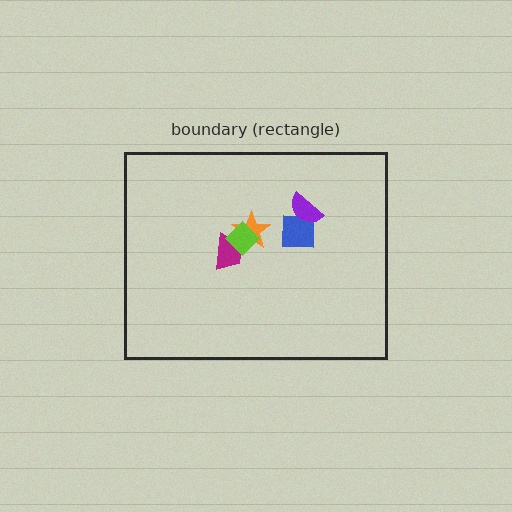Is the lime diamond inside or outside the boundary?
Inside.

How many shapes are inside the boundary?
5 inside, 0 outside.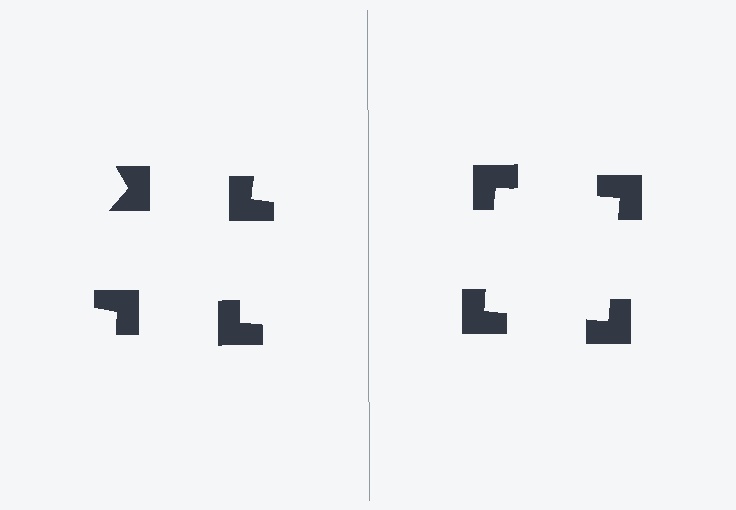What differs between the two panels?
The notched squares are positioned identically on both sides; only the wedge orientations differ. On the right they align to a square; on the left they are misaligned.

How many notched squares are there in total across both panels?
8 — 4 on each side.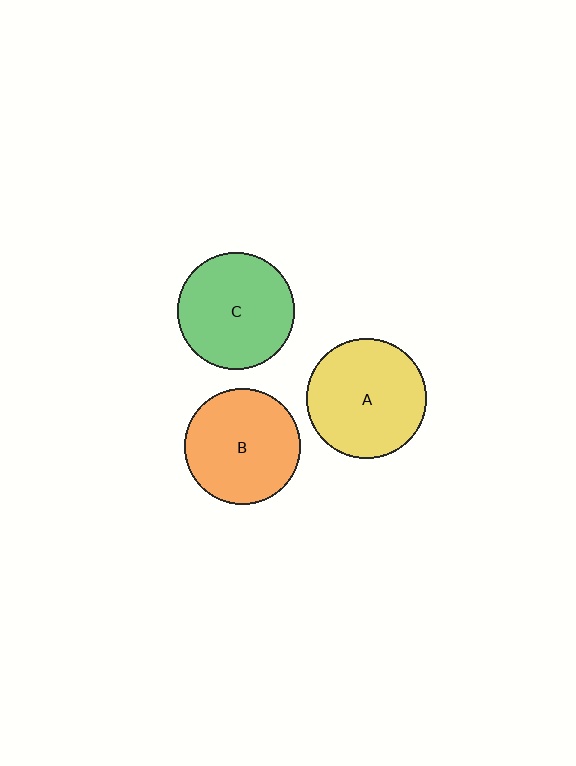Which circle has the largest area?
Circle A (yellow).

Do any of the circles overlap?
No, none of the circles overlap.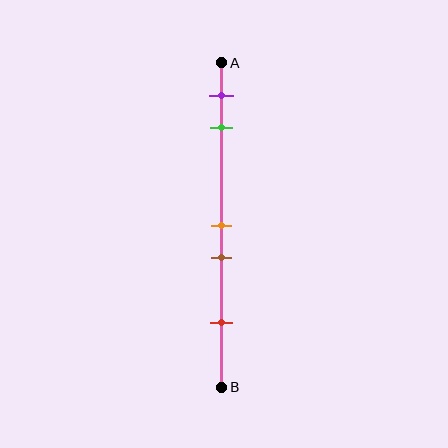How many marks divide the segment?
There are 5 marks dividing the segment.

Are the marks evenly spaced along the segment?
No, the marks are not evenly spaced.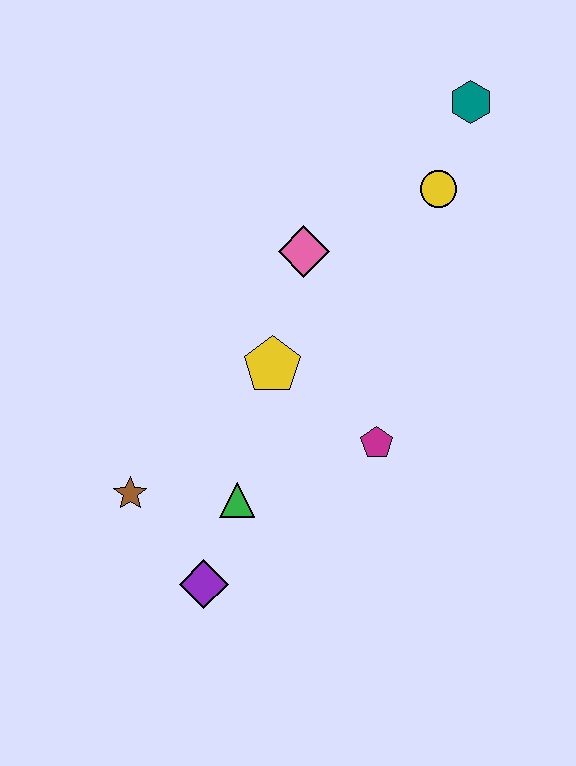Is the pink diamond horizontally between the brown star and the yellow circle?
Yes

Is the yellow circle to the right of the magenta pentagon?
Yes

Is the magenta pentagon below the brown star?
No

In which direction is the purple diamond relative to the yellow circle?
The purple diamond is below the yellow circle.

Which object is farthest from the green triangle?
The teal hexagon is farthest from the green triangle.